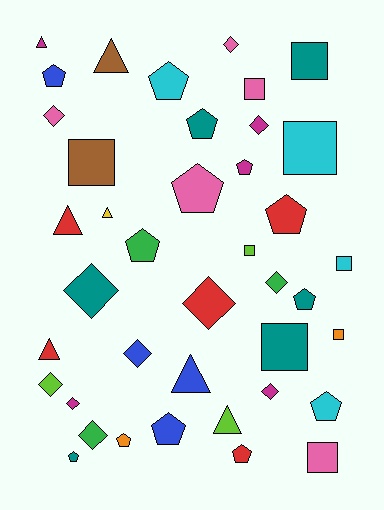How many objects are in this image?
There are 40 objects.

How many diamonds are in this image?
There are 11 diamonds.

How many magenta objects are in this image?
There are 5 magenta objects.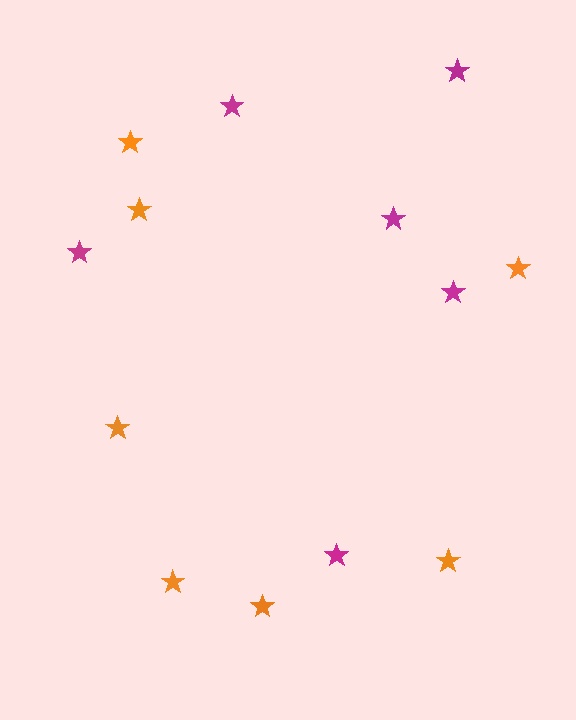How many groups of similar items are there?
There are 2 groups: one group of magenta stars (6) and one group of orange stars (7).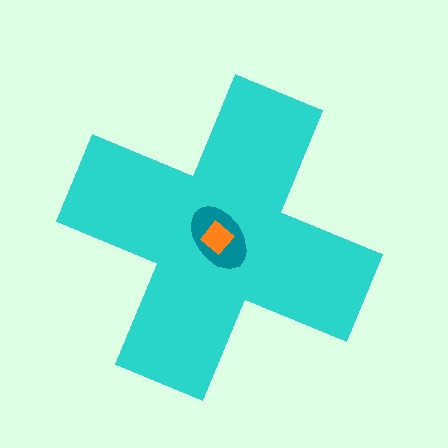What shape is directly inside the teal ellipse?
The orange diamond.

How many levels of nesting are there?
3.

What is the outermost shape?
The cyan cross.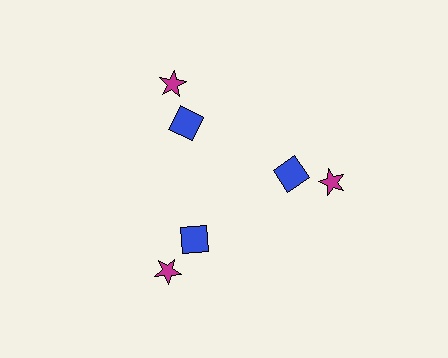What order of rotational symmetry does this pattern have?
This pattern has 3-fold rotational symmetry.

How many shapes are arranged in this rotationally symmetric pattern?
There are 6 shapes, arranged in 3 groups of 2.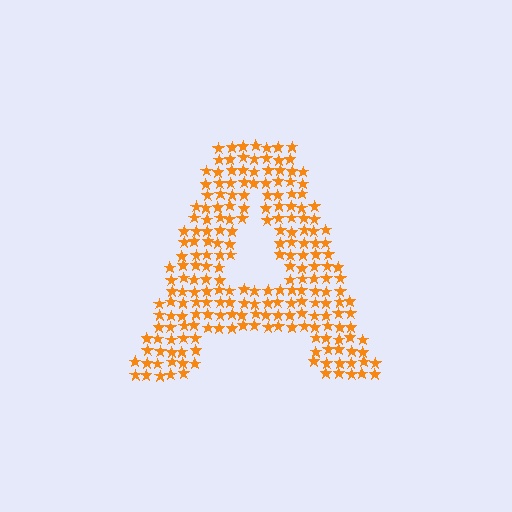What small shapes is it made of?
It is made of small stars.